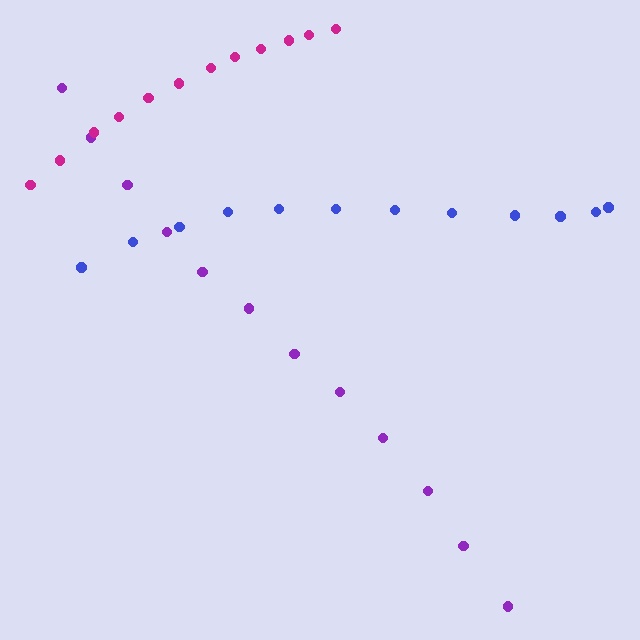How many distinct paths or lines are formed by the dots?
There are 3 distinct paths.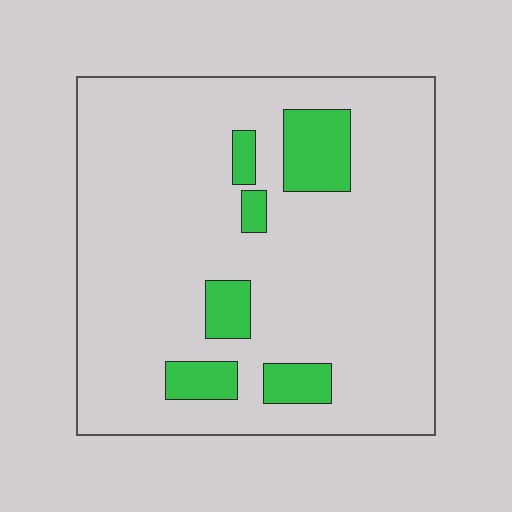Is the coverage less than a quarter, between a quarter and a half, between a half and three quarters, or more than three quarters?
Less than a quarter.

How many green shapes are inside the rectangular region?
6.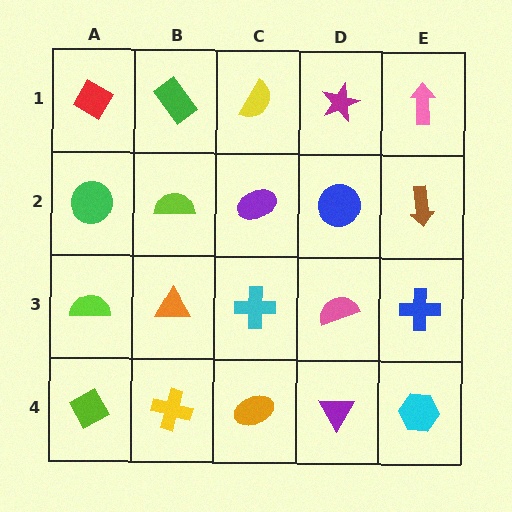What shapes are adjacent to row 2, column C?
A yellow semicircle (row 1, column C), a cyan cross (row 3, column C), a lime semicircle (row 2, column B), a blue circle (row 2, column D).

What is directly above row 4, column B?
An orange triangle.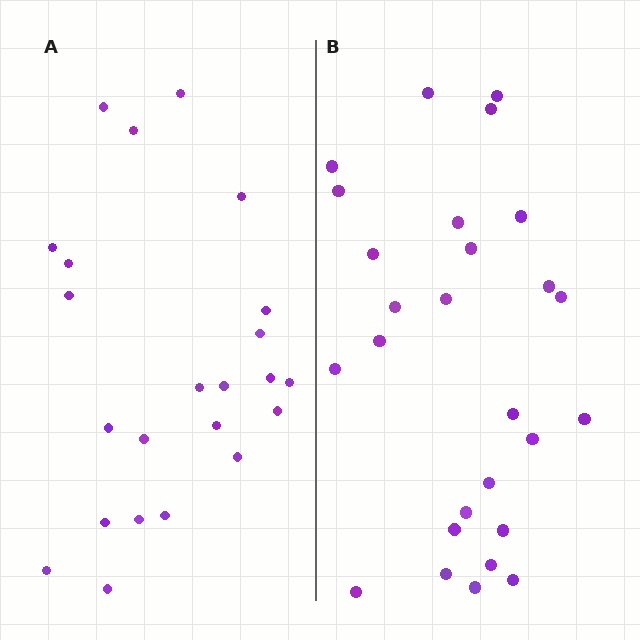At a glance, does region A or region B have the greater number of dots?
Region B (the right region) has more dots.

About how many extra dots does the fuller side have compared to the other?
Region B has about 4 more dots than region A.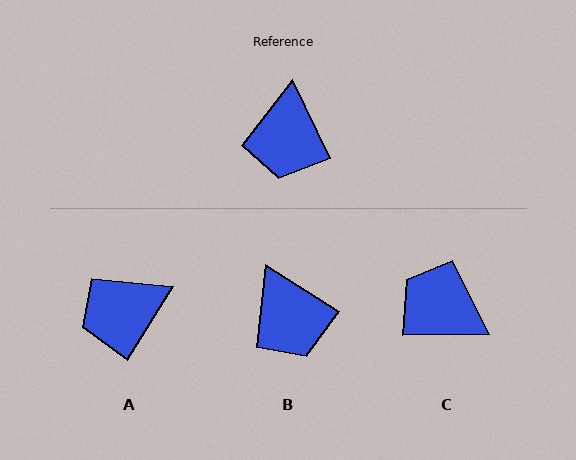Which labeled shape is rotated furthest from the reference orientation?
C, about 115 degrees away.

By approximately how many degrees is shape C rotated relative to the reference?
Approximately 115 degrees clockwise.